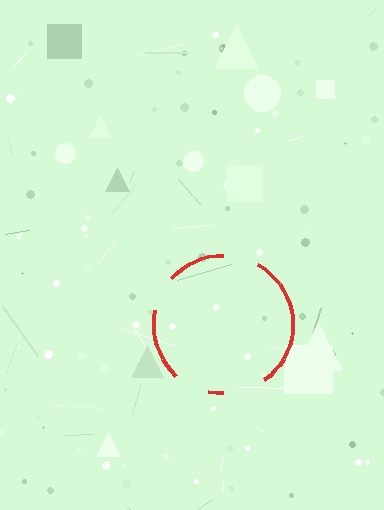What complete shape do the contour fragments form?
The contour fragments form a circle.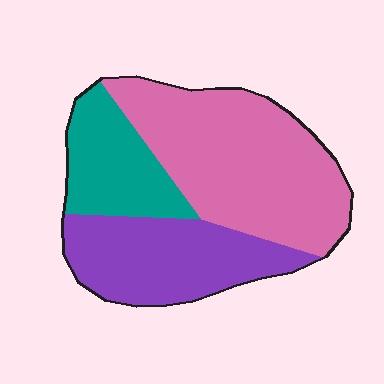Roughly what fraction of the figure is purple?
Purple covers 31% of the figure.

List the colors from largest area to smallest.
From largest to smallest: pink, purple, teal.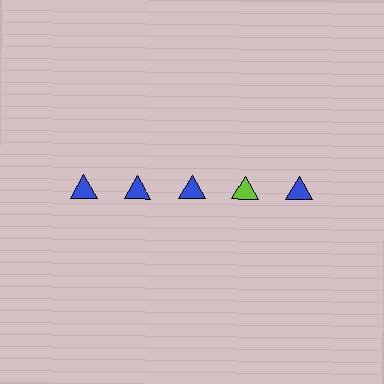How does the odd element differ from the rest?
It has a different color: lime instead of blue.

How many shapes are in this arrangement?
There are 5 shapes arranged in a grid pattern.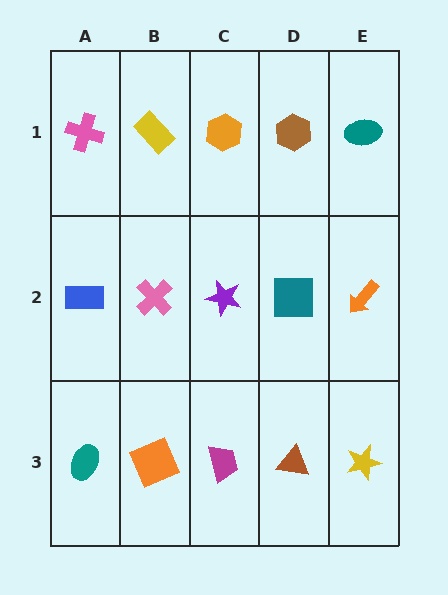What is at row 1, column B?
A yellow rectangle.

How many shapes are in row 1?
5 shapes.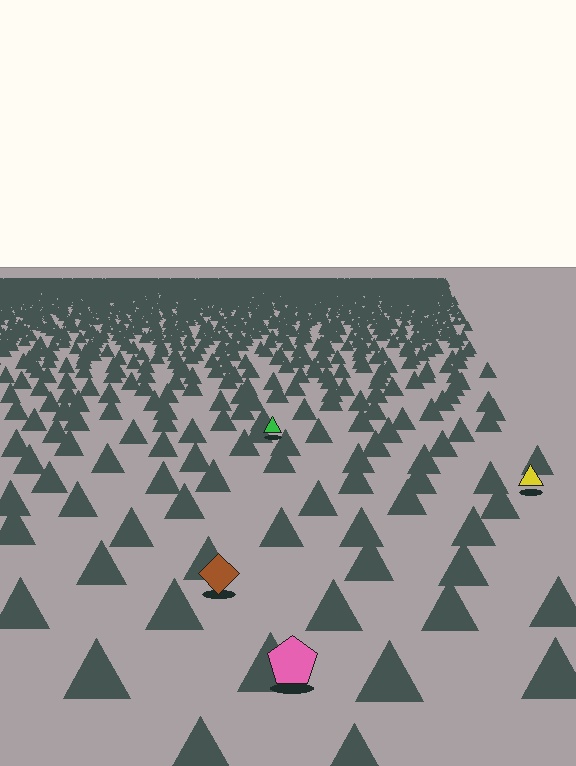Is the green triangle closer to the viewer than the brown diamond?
No. The brown diamond is closer — you can tell from the texture gradient: the ground texture is coarser near it.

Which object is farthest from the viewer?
The green triangle is farthest from the viewer. It appears smaller and the ground texture around it is denser.